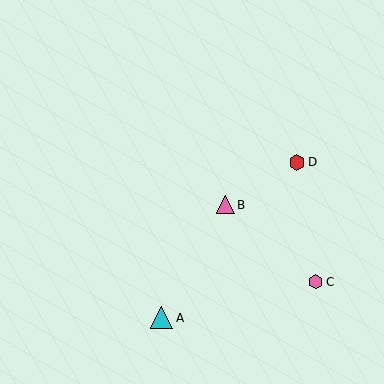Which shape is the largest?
The cyan triangle (labeled A) is the largest.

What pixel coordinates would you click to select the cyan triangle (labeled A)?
Click at (161, 318) to select the cyan triangle A.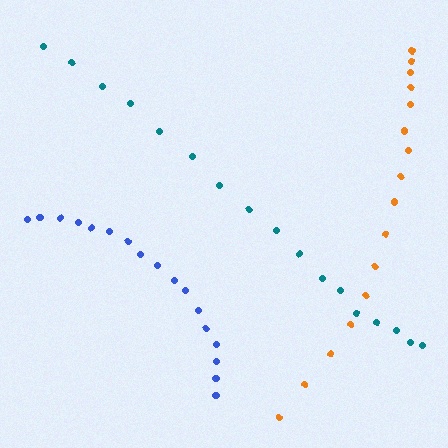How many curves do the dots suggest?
There are 3 distinct paths.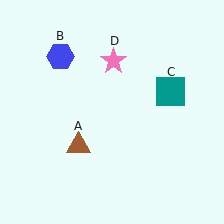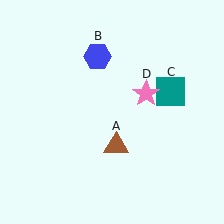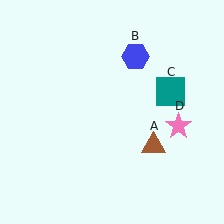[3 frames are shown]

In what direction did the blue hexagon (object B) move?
The blue hexagon (object B) moved right.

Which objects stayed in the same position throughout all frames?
Teal square (object C) remained stationary.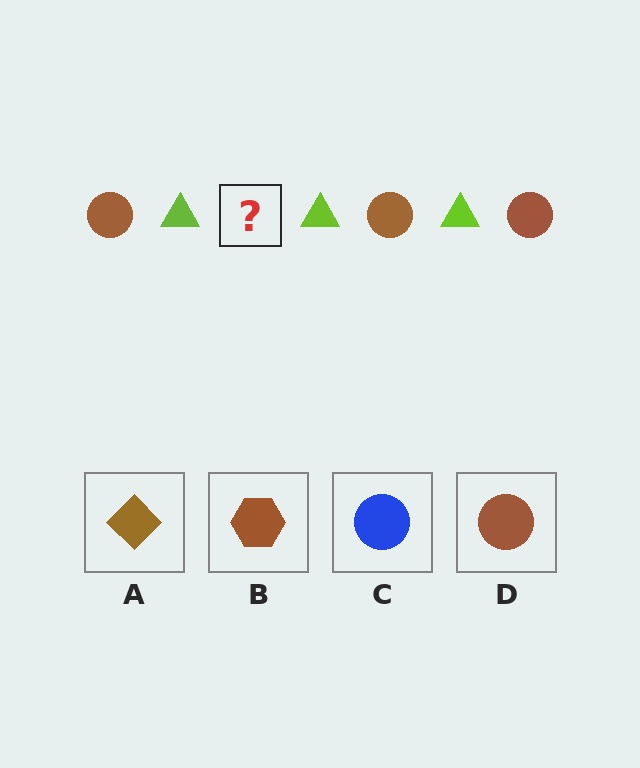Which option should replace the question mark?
Option D.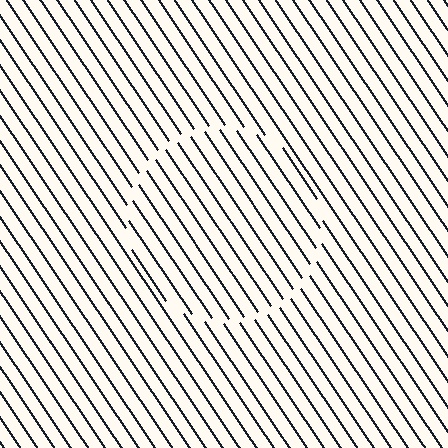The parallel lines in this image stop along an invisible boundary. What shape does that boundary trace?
An illusory circle. The interior of the shape contains the same grating, shifted by half a period — the contour is defined by the phase discontinuity where line-ends from the inner and outer gratings abut.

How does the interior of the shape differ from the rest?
The interior of the shape contains the same grating, shifted by half a period — the contour is defined by the phase discontinuity where line-ends from the inner and outer gratings abut.